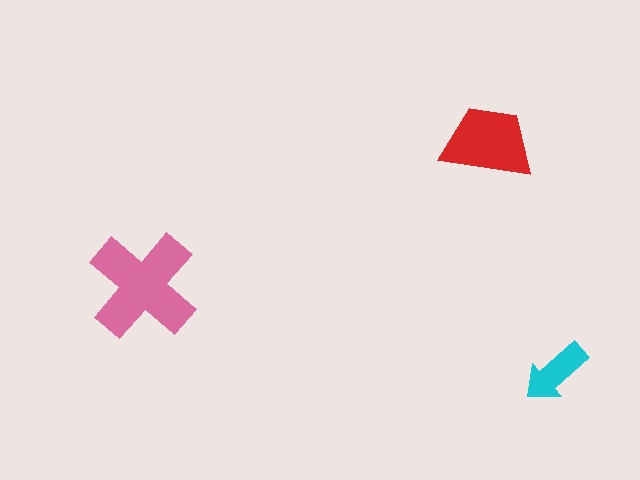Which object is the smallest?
The cyan arrow.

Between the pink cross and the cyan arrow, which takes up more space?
The pink cross.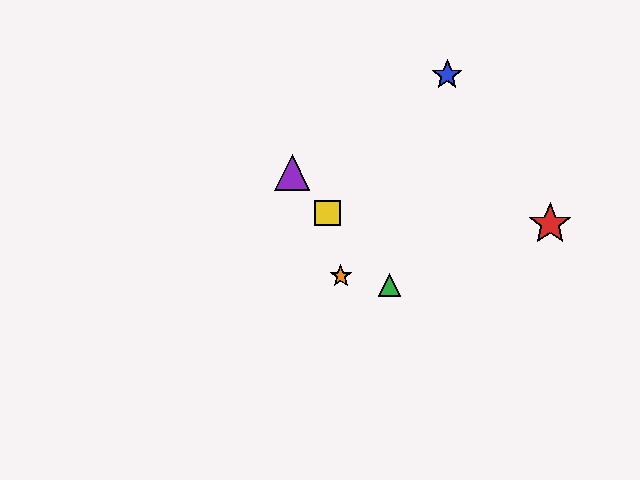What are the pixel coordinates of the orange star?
The orange star is at (341, 276).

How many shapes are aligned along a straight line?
3 shapes (the green triangle, the yellow square, the purple triangle) are aligned along a straight line.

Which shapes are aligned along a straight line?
The green triangle, the yellow square, the purple triangle are aligned along a straight line.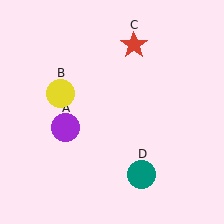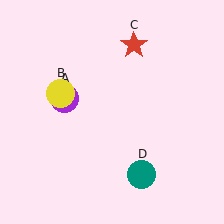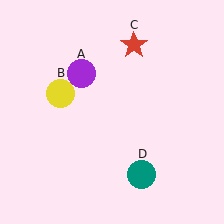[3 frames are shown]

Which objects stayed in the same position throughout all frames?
Yellow circle (object B) and red star (object C) and teal circle (object D) remained stationary.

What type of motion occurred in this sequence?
The purple circle (object A) rotated clockwise around the center of the scene.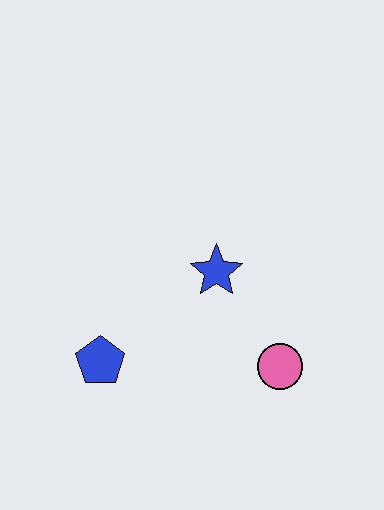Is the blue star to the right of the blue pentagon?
Yes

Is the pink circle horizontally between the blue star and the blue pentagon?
No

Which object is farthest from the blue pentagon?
The pink circle is farthest from the blue pentagon.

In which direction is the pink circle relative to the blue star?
The pink circle is below the blue star.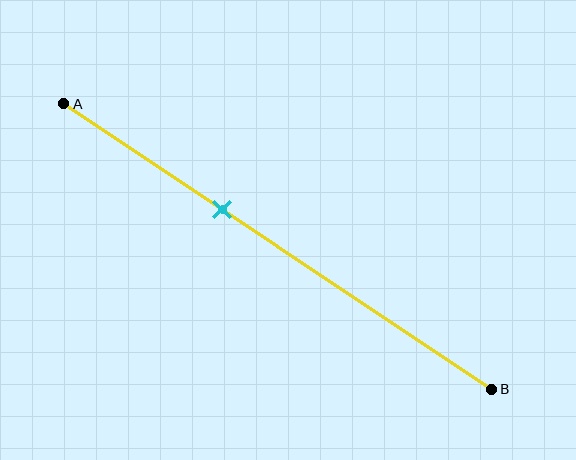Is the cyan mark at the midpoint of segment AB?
No, the mark is at about 35% from A, not at the 50% midpoint.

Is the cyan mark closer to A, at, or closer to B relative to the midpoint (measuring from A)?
The cyan mark is closer to point A than the midpoint of segment AB.